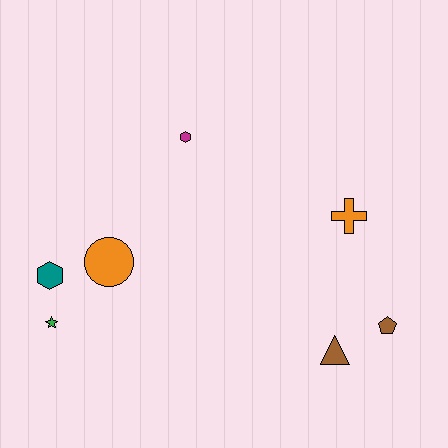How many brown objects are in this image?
There are 2 brown objects.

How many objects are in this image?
There are 7 objects.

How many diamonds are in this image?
There are no diamonds.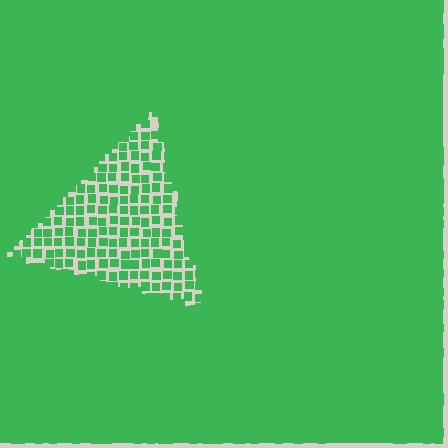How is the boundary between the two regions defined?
The boundary is defined by a change in element density (approximately 3.1x ratio). All elements are the same color, size, and shape.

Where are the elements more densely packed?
The elements are more densely packed outside the triangle boundary.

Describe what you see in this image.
The image contains small green elements arranged at two different densities. A triangle-shaped region is visible where the elements are less densely packed than the surrounding area.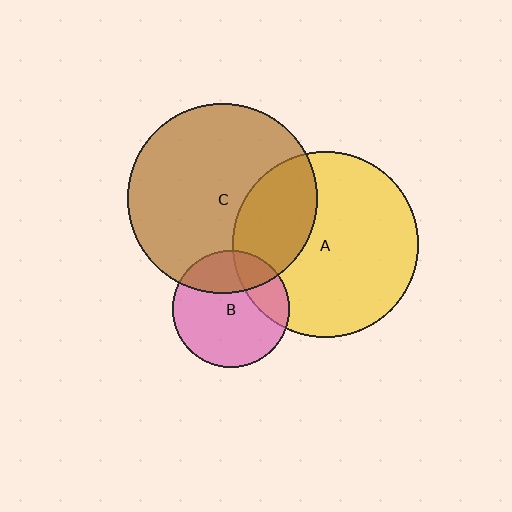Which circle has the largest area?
Circle C (brown).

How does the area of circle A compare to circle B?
Approximately 2.5 times.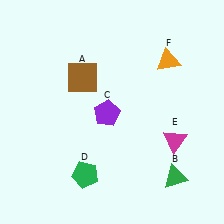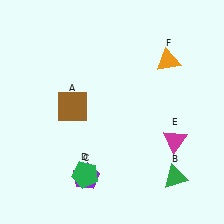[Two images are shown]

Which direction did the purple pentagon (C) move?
The purple pentagon (C) moved down.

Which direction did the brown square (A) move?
The brown square (A) moved down.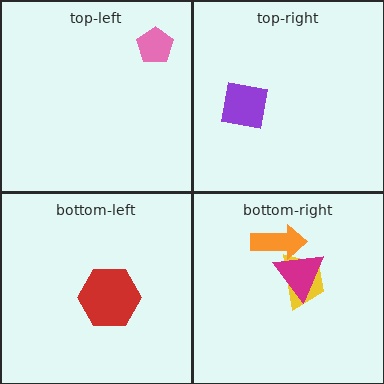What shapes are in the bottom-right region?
The yellow trapezoid, the magenta triangle, the orange arrow.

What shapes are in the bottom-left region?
The red hexagon.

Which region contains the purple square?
The top-right region.